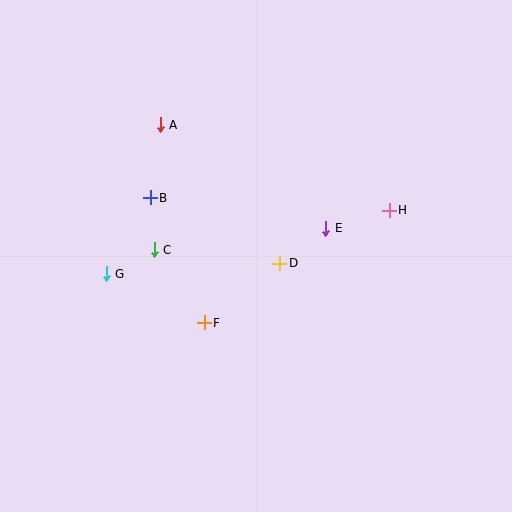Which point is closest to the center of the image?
Point D at (280, 263) is closest to the center.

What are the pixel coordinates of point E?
Point E is at (326, 228).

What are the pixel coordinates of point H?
Point H is at (389, 210).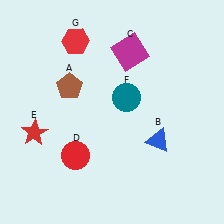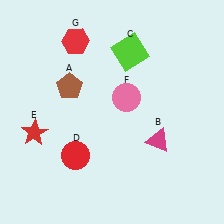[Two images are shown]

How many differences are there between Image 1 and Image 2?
There are 3 differences between the two images.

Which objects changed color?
B changed from blue to magenta. C changed from magenta to lime. F changed from teal to pink.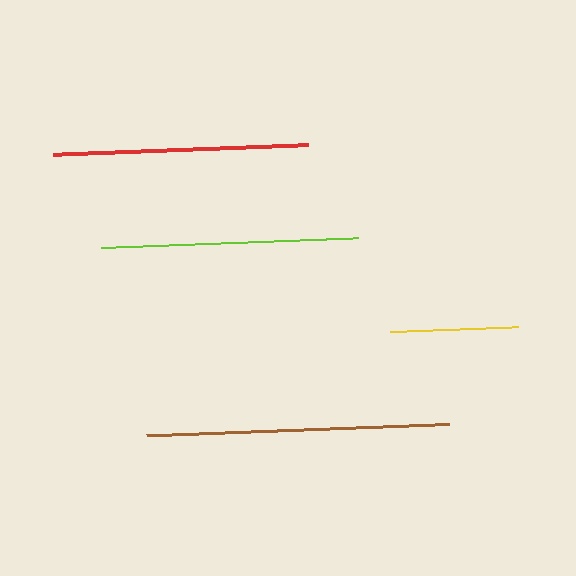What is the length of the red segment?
The red segment is approximately 255 pixels long.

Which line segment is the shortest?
The yellow line is the shortest at approximately 128 pixels.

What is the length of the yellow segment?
The yellow segment is approximately 128 pixels long.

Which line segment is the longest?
The brown line is the longest at approximately 303 pixels.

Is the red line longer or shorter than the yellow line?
The red line is longer than the yellow line.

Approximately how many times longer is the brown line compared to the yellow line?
The brown line is approximately 2.4 times the length of the yellow line.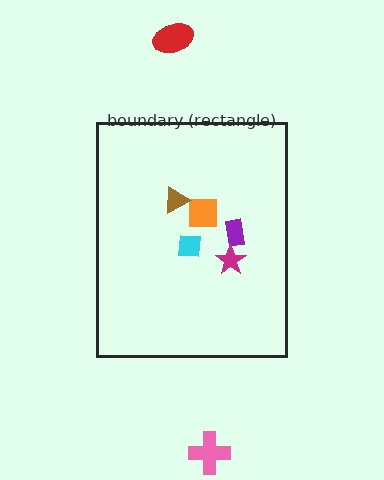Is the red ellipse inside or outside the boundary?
Outside.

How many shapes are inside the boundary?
5 inside, 2 outside.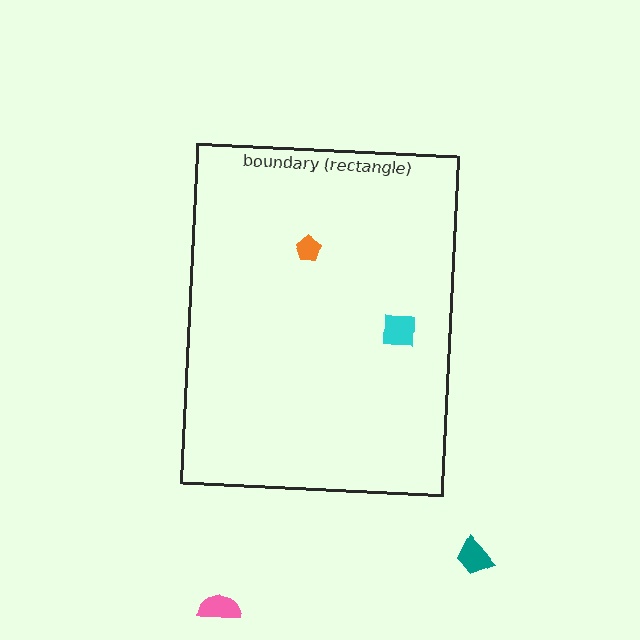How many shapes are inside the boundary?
2 inside, 2 outside.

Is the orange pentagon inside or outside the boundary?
Inside.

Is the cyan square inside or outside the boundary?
Inside.